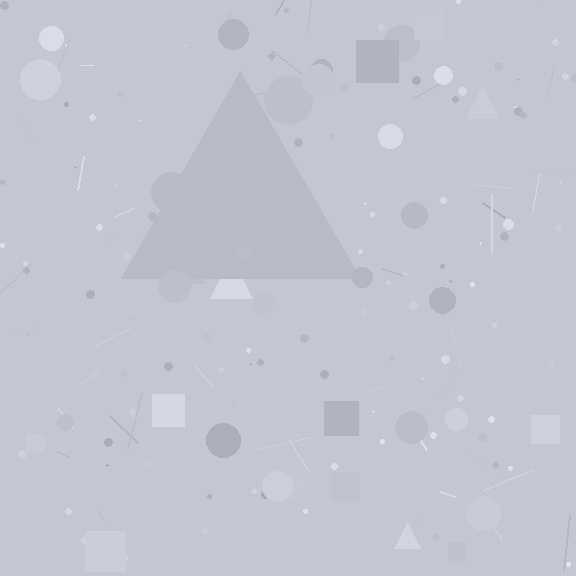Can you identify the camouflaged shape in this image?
The camouflaged shape is a triangle.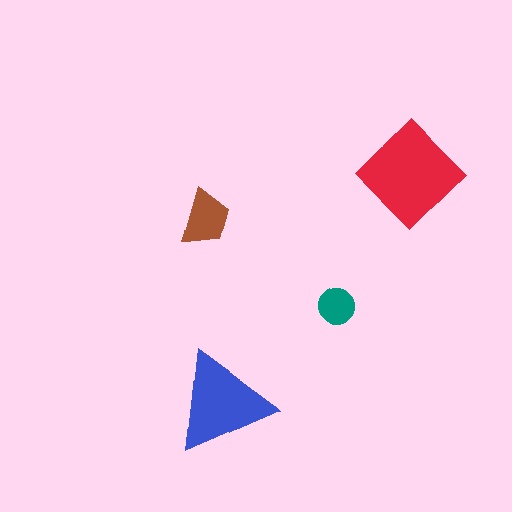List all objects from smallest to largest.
The teal circle, the brown trapezoid, the blue triangle, the red diamond.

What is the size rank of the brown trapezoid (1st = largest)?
3rd.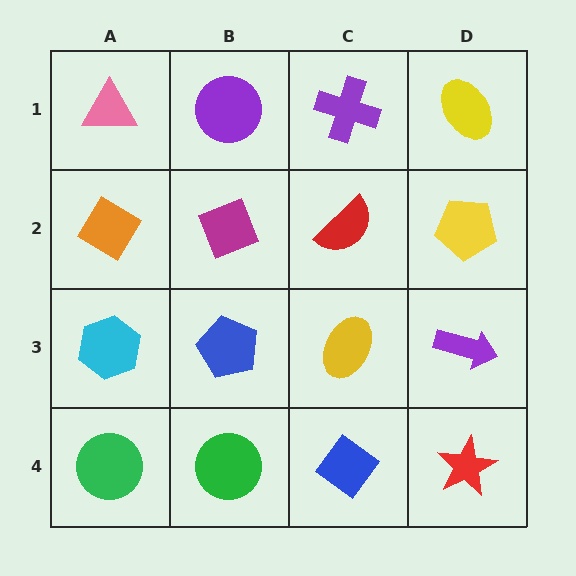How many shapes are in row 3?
4 shapes.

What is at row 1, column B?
A purple circle.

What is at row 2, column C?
A red semicircle.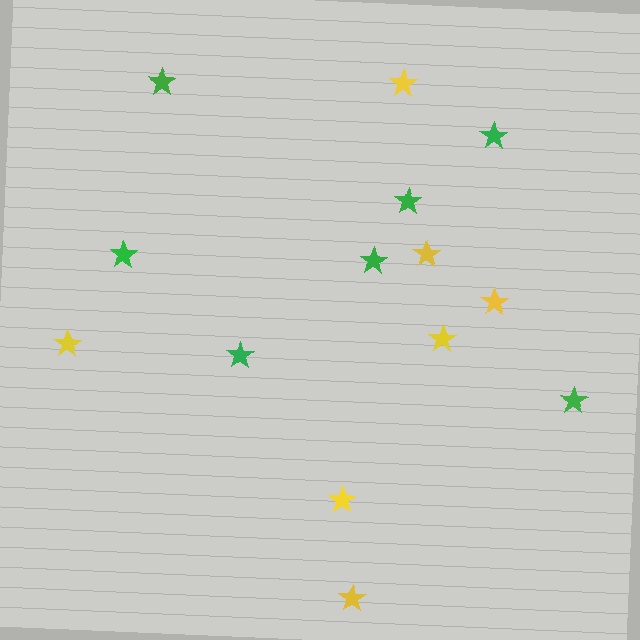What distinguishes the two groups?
There are 2 groups: one group of yellow stars (7) and one group of green stars (7).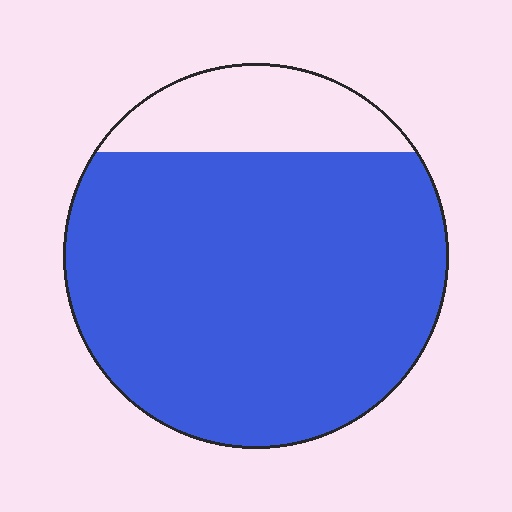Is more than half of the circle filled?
Yes.